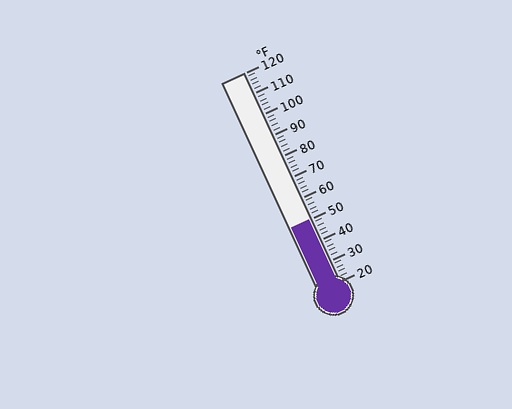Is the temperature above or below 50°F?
The temperature is at 50°F.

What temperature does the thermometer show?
The thermometer shows approximately 50°F.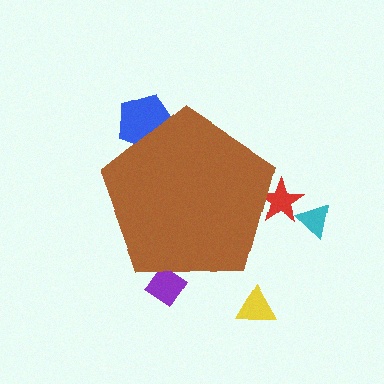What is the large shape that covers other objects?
A brown pentagon.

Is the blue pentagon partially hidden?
Yes, the blue pentagon is partially hidden behind the brown pentagon.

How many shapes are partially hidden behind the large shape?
3 shapes are partially hidden.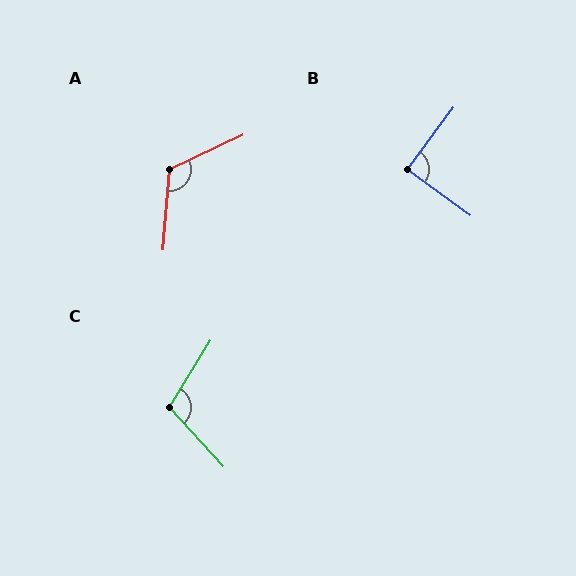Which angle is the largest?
A, at approximately 119 degrees.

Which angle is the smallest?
B, at approximately 89 degrees.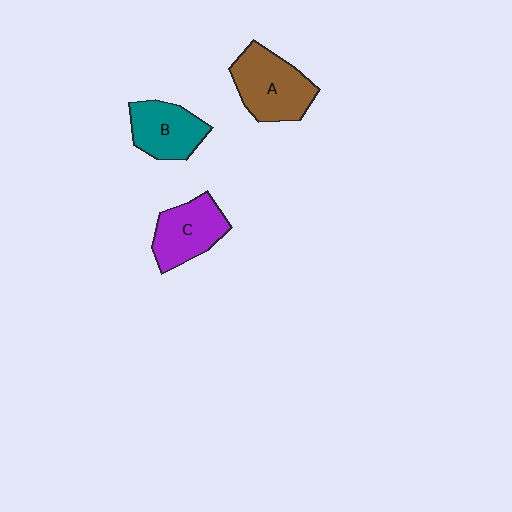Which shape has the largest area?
Shape A (brown).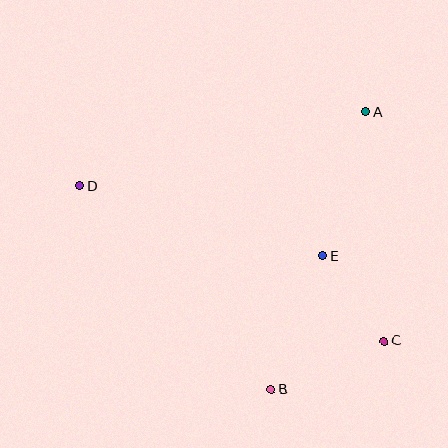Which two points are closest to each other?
Points C and E are closest to each other.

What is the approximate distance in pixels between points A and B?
The distance between A and B is approximately 293 pixels.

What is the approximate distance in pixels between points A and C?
The distance between A and C is approximately 230 pixels.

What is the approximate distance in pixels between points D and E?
The distance between D and E is approximately 252 pixels.